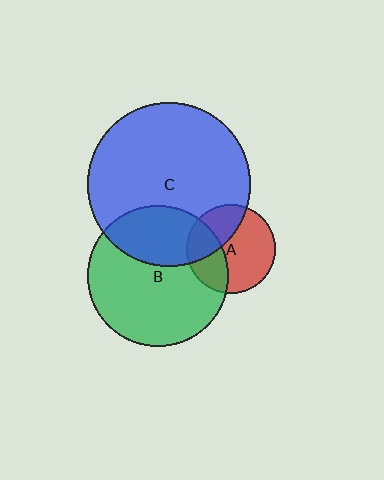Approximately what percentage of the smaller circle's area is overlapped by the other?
Approximately 35%.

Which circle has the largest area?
Circle C (blue).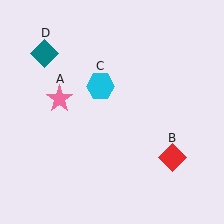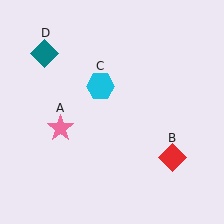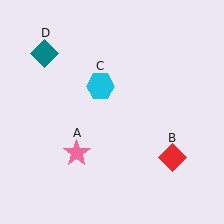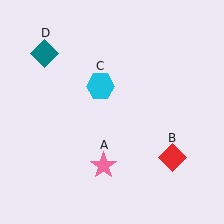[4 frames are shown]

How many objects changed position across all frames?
1 object changed position: pink star (object A).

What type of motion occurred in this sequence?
The pink star (object A) rotated counterclockwise around the center of the scene.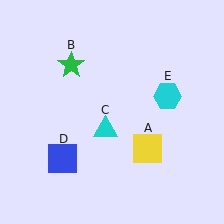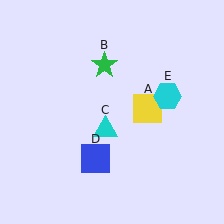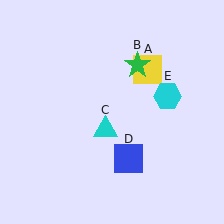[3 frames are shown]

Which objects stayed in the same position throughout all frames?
Cyan triangle (object C) and cyan hexagon (object E) remained stationary.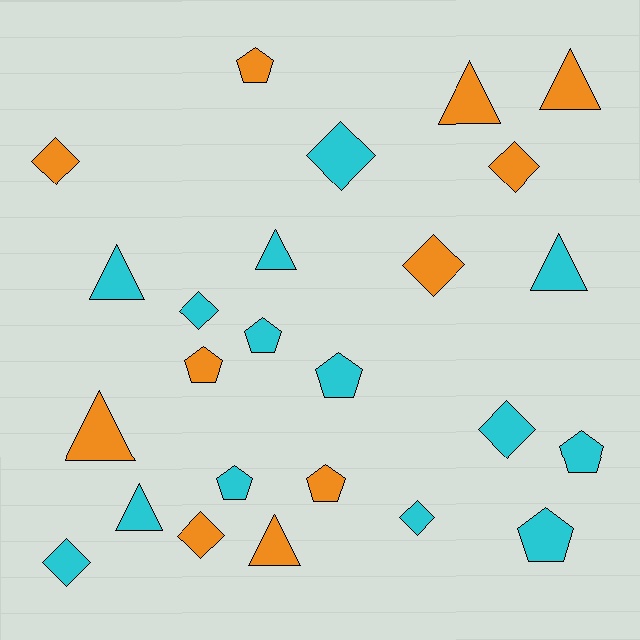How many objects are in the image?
There are 25 objects.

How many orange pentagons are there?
There are 3 orange pentagons.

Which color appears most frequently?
Cyan, with 14 objects.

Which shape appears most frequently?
Diamond, with 9 objects.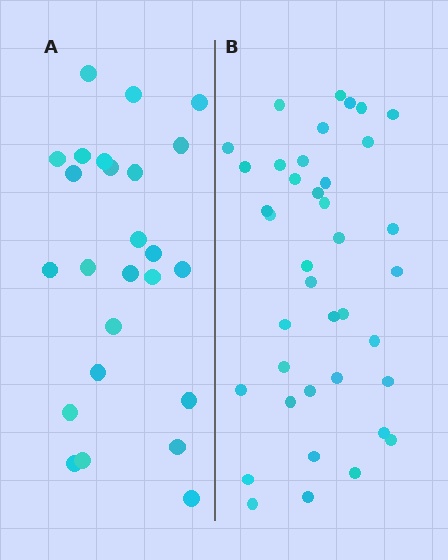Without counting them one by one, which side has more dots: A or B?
Region B (the right region) has more dots.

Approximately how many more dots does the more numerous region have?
Region B has approximately 15 more dots than region A.